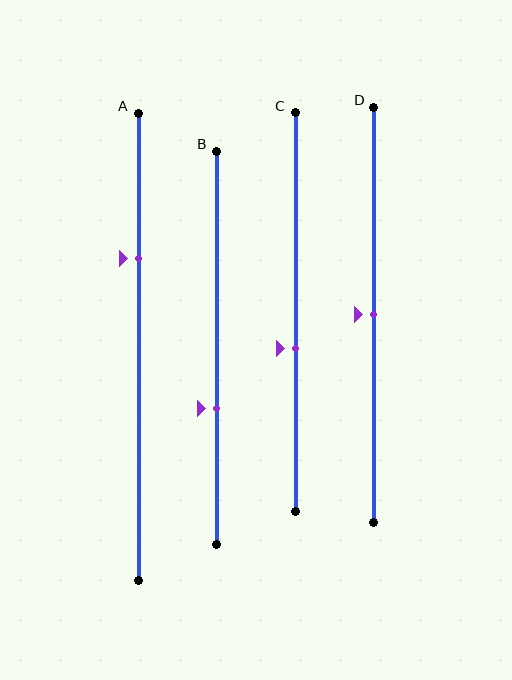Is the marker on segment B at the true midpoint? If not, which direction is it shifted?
No, the marker on segment B is shifted downward by about 15% of the segment length.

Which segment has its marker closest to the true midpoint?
Segment D has its marker closest to the true midpoint.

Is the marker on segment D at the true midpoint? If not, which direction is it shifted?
Yes, the marker on segment D is at the true midpoint.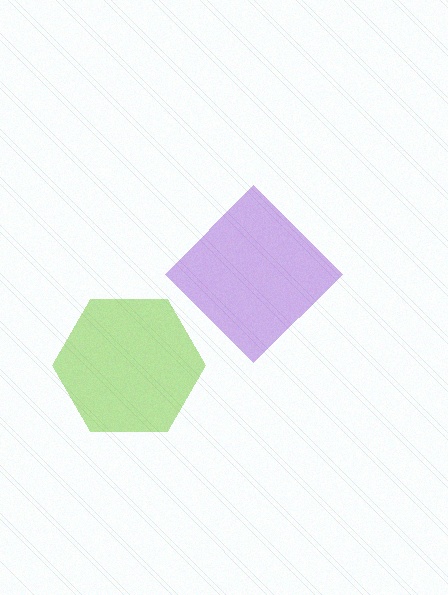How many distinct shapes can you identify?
There are 2 distinct shapes: a purple diamond, a lime hexagon.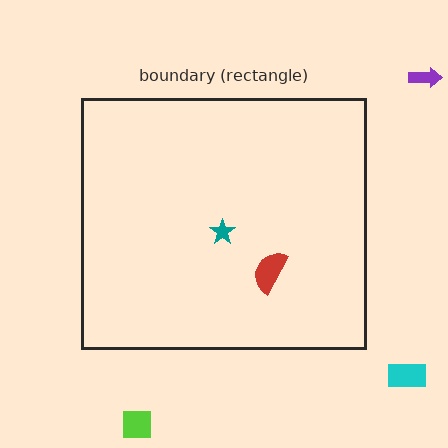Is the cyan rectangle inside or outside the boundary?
Outside.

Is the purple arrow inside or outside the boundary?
Outside.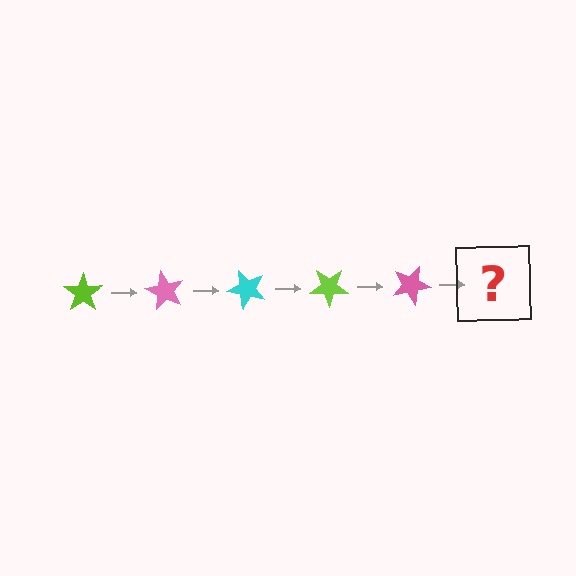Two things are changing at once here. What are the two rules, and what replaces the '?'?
The two rules are that it rotates 60 degrees each step and the color cycles through lime, pink, and cyan. The '?' should be a cyan star, rotated 300 degrees from the start.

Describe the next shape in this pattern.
It should be a cyan star, rotated 300 degrees from the start.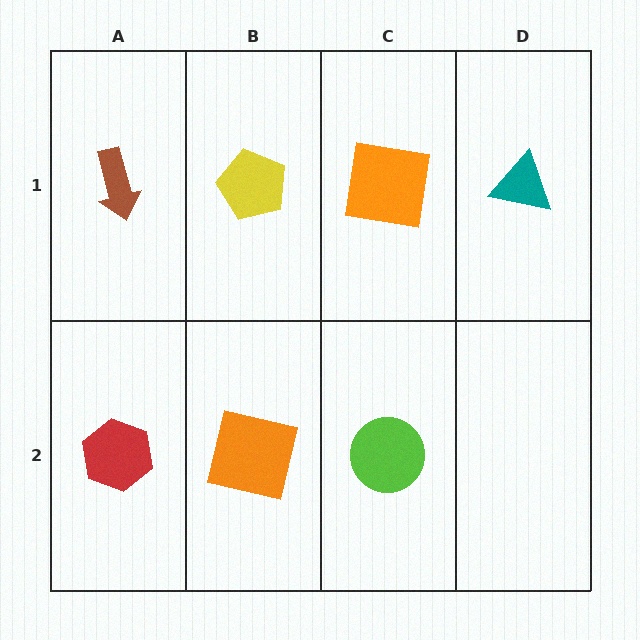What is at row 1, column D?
A teal triangle.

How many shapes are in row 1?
4 shapes.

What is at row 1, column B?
A yellow pentagon.